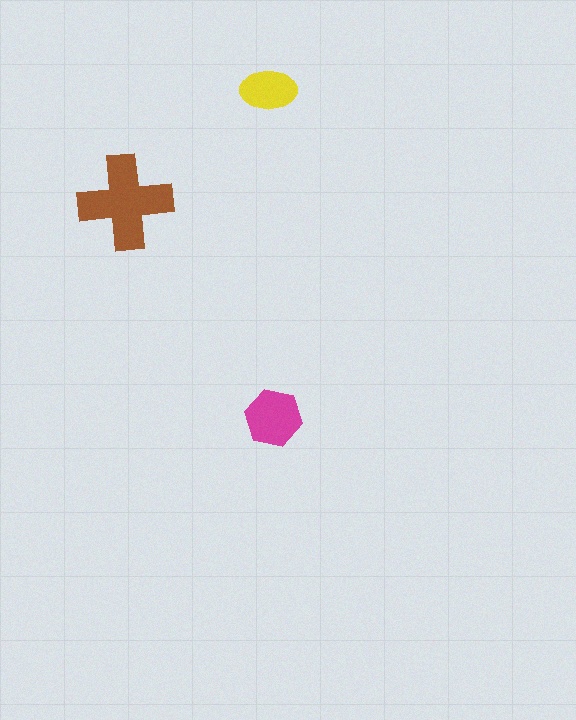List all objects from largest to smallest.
The brown cross, the magenta hexagon, the yellow ellipse.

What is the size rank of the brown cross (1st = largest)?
1st.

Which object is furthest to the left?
The brown cross is leftmost.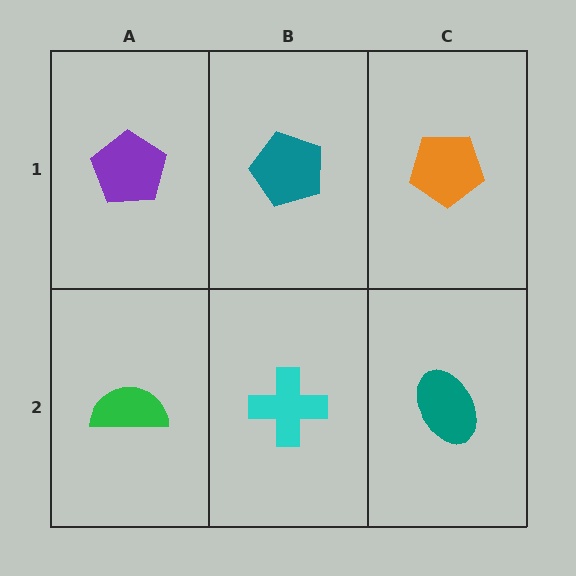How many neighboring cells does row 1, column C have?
2.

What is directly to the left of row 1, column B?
A purple pentagon.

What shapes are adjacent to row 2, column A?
A purple pentagon (row 1, column A), a cyan cross (row 2, column B).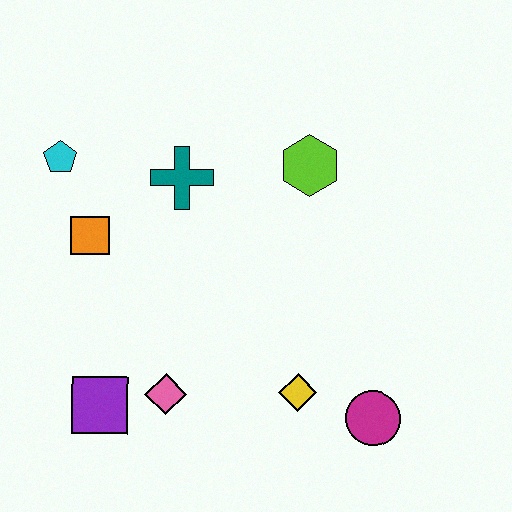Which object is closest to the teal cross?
The orange square is closest to the teal cross.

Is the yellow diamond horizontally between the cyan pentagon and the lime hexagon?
Yes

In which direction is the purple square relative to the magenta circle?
The purple square is to the left of the magenta circle.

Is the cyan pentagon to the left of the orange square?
Yes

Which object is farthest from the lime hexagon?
The purple square is farthest from the lime hexagon.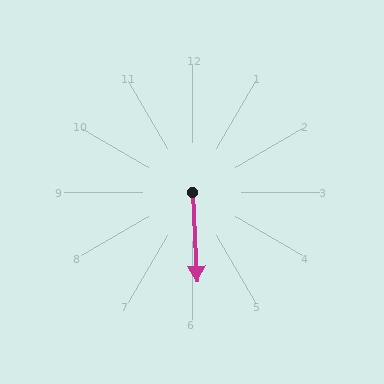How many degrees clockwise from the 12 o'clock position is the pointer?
Approximately 177 degrees.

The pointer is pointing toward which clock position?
Roughly 6 o'clock.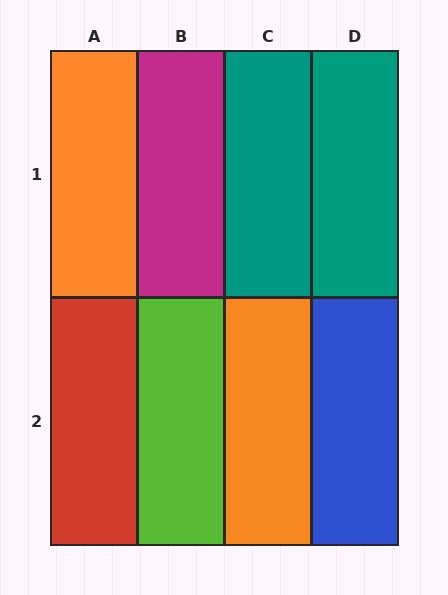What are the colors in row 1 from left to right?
Orange, magenta, teal, teal.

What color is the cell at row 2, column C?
Orange.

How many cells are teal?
2 cells are teal.